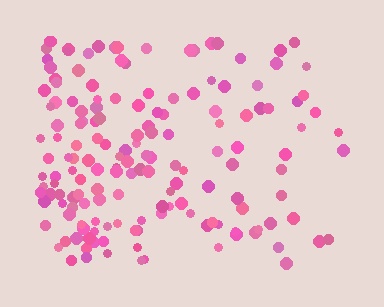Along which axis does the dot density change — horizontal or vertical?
Horizontal.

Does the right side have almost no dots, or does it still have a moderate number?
Still a moderate number, just noticeably fewer than the left.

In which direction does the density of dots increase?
From right to left, with the left side densest.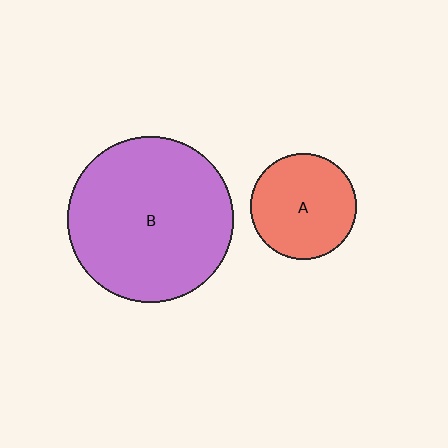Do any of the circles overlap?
No, none of the circles overlap.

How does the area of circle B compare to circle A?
Approximately 2.5 times.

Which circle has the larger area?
Circle B (purple).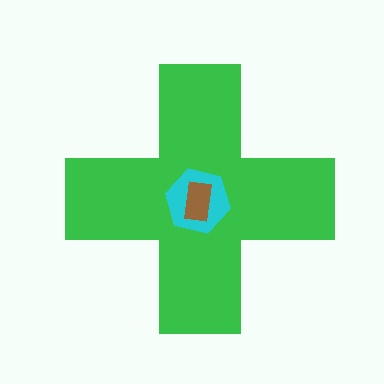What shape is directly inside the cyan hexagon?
The brown rectangle.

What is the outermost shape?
The green cross.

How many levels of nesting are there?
3.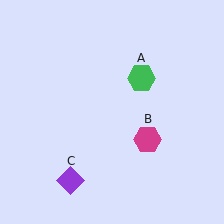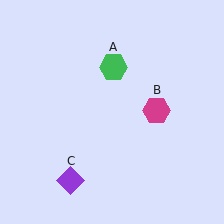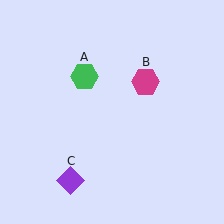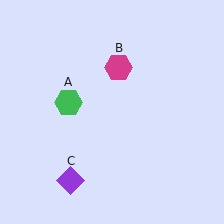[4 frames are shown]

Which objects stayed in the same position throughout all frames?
Purple diamond (object C) remained stationary.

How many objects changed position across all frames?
2 objects changed position: green hexagon (object A), magenta hexagon (object B).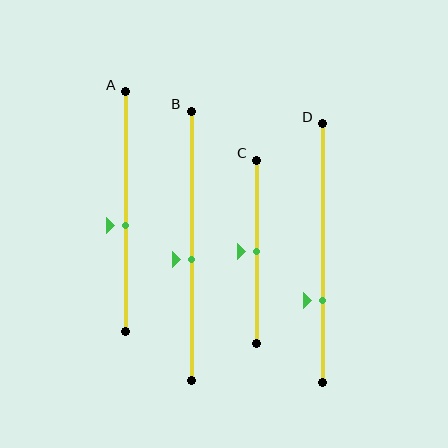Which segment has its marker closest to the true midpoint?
Segment C has its marker closest to the true midpoint.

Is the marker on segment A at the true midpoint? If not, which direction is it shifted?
No, the marker on segment A is shifted downward by about 6% of the segment length.